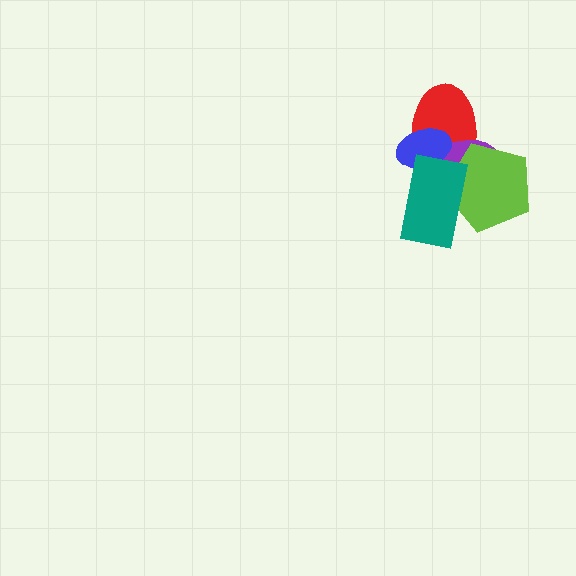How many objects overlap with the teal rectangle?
4 objects overlap with the teal rectangle.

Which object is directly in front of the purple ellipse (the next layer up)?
The lime pentagon is directly in front of the purple ellipse.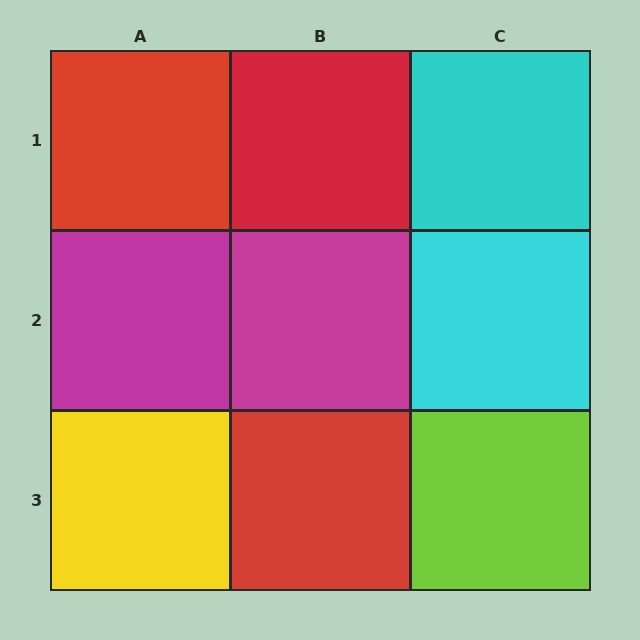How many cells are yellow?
1 cell is yellow.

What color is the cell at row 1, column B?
Red.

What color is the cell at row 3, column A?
Yellow.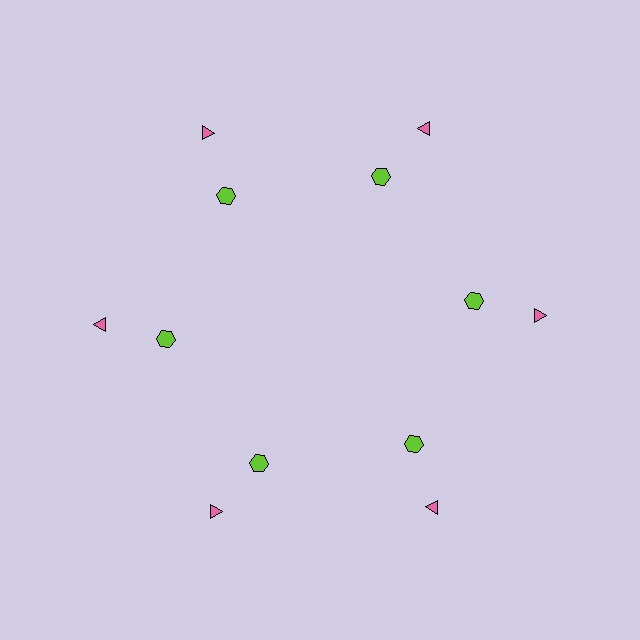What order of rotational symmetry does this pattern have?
This pattern has 6-fold rotational symmetry.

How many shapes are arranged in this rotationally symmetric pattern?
There are 12 shapes, arranged in 6 groups of 2.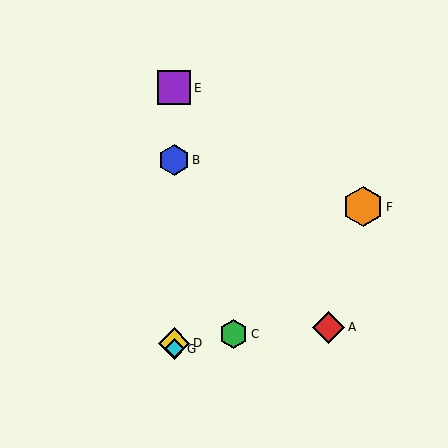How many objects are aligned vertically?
4 objects (B, D, E, G) are aligned vertically.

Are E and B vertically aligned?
Yes, both are at x≈174.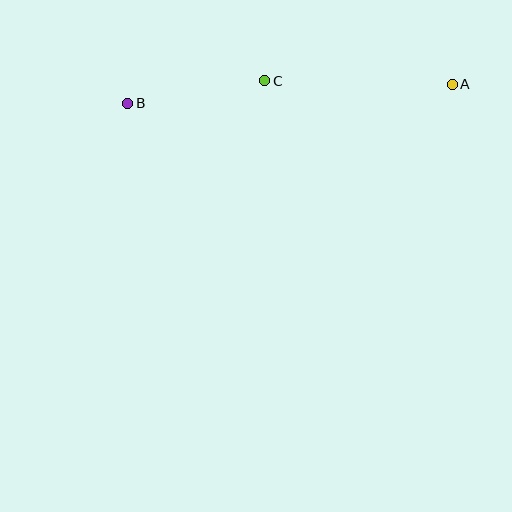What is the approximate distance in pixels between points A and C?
The distance between A and C is approximately 187 pixels.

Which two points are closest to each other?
Points B and C are closest to each other.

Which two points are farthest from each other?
Points A and B are farthest from each other.